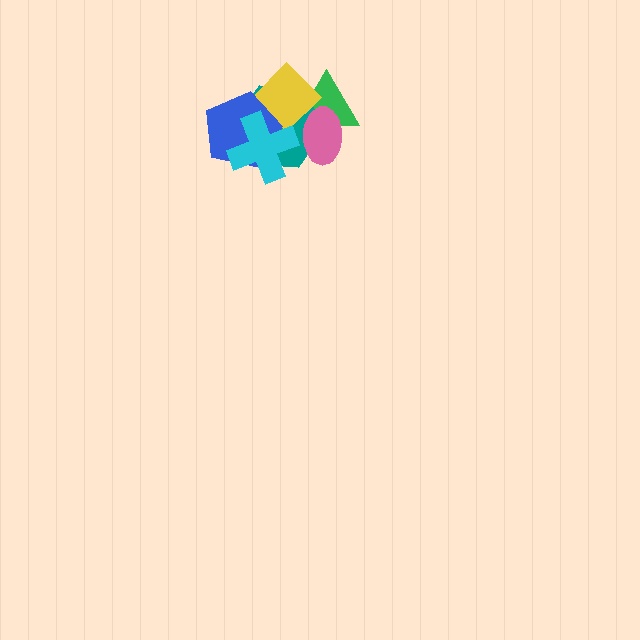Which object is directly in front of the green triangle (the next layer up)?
The teal hexagon is directly in front of the green triangle.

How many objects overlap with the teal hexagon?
5 objects overlap with the teal hexagon.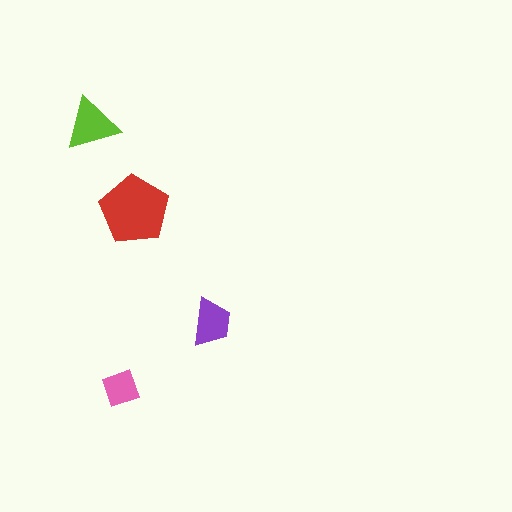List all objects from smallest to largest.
The pink diamond, the purple trapezoid, the lime triangle, the red pentagon.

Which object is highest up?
The lime triangle is topmost.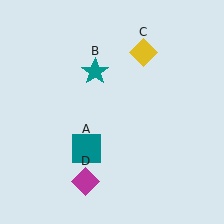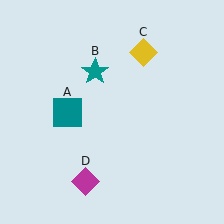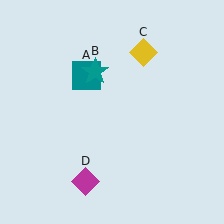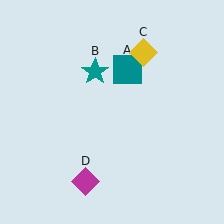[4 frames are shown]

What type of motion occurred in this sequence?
The teal square (object A) rotated clockwise around the center of the scene.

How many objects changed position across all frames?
1 object changed position: teal square (object A).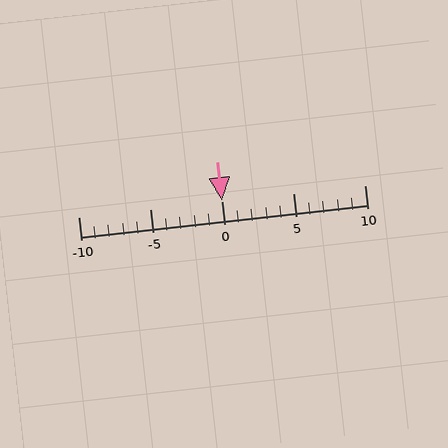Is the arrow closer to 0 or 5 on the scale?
The arrow is closer to 0.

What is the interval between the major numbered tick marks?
The major tick marks are spaced 5 units apart.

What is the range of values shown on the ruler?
The ruler shows values from -10 to 10.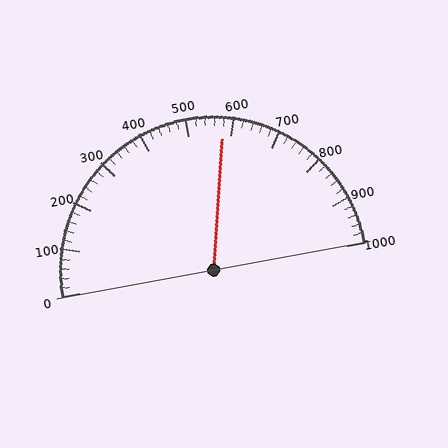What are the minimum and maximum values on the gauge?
The gauge ranges from 0 to 1000.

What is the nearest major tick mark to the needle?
The nearest major tick mark is 600.